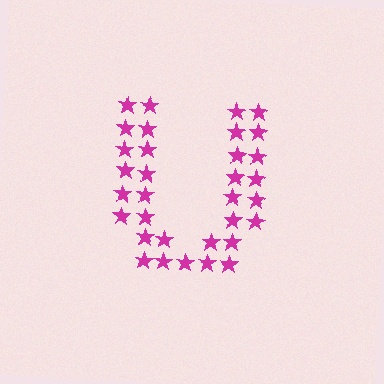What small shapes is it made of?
It is made of small stars.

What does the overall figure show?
The overall figure shows the letter U.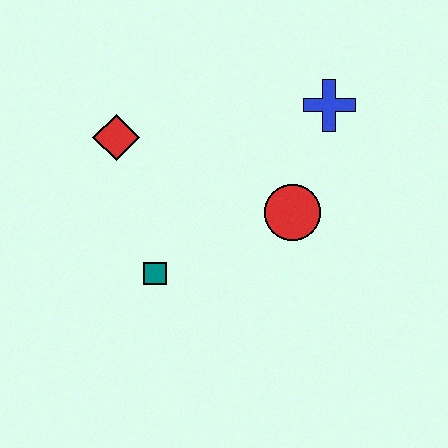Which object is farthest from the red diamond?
The blue cross is farthest from the red diamond.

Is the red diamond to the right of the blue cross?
No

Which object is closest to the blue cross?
The red circle is closest to the blue cross.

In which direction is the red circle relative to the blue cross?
The red circle is below the blue cross.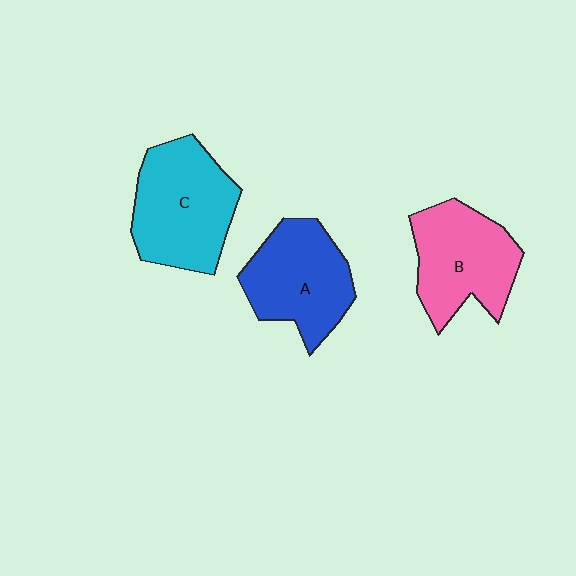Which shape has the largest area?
Shape C (cyan).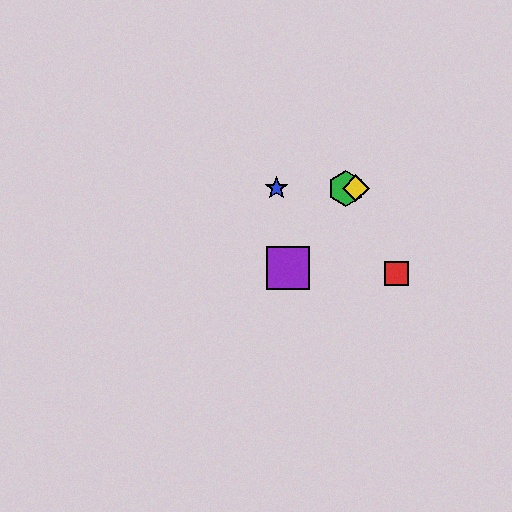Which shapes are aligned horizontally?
The blue star, the green hexagon, the yellow diamond are aligned horizontally.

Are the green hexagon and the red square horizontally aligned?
No, the green hexagon is at y≈188 and the red square is at y≈273.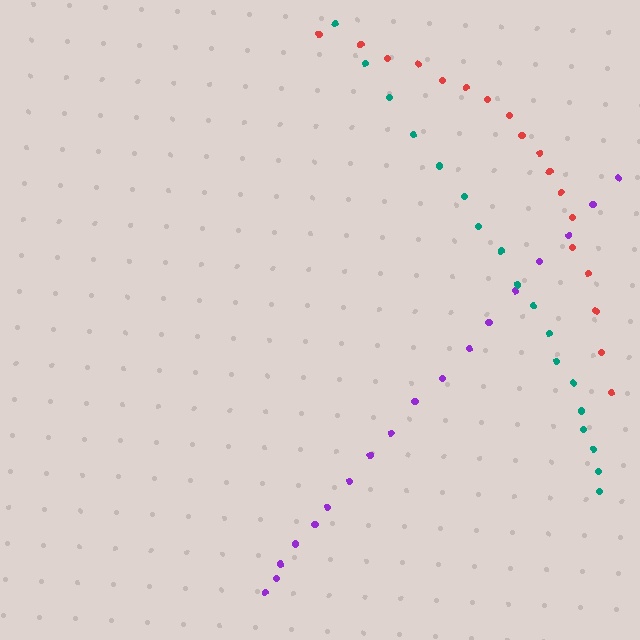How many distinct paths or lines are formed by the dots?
There are 3 distinct paths.